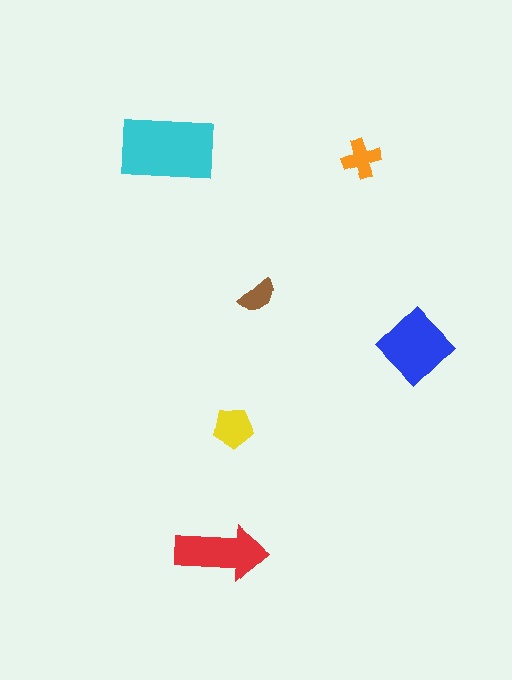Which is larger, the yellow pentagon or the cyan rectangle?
The cyan rectangle.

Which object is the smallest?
The brown semicircle.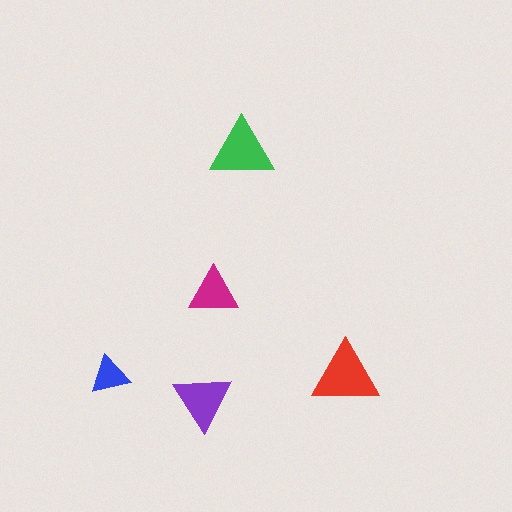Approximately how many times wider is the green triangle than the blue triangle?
About 1.5 times wider.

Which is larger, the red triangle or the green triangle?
The red one.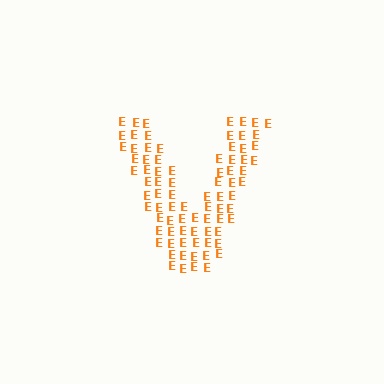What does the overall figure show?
The overall figure shows the letter V.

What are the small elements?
The small elements are letter E's.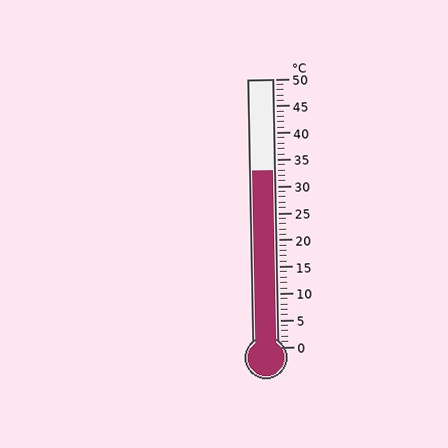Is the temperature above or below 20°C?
The temperature is above 20°C.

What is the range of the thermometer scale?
The thermometer scale ranges from 0°C to 50°C.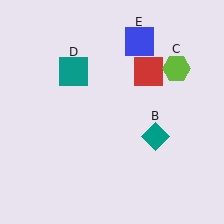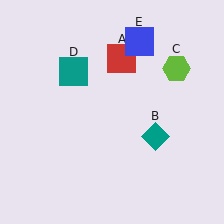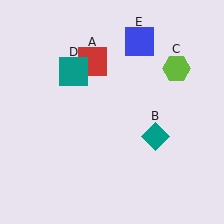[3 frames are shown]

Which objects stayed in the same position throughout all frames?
Teal diamond (object B) and lime hexagon (object C) and teal square (object D) and blue square (object E) remained stationary.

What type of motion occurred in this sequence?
The red square (object A) rotated counterclockwise around the center of the scene.